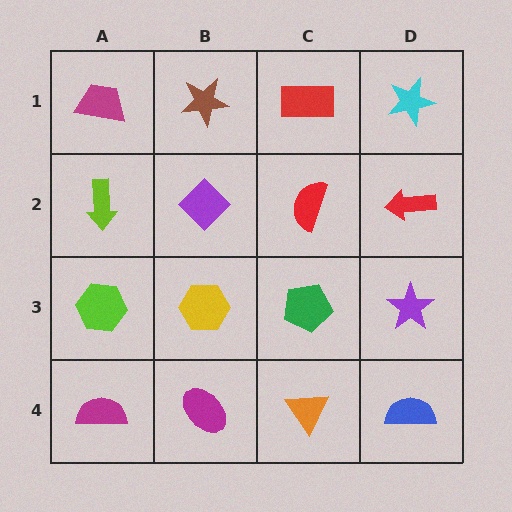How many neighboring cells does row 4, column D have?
2.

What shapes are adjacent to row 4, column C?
A green pentagon (row 3, column C), a magenta ellipse (row 4, column B), a blue semicircle (row 4, column D).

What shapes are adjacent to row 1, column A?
A lime arrow (row 2, column A), a brown star (row 1, column B).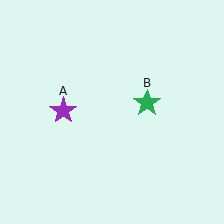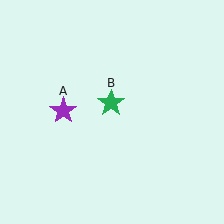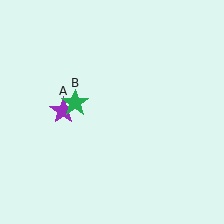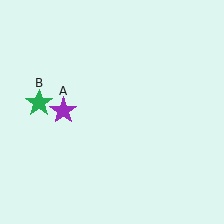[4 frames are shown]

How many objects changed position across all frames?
1 object changed position: green star (object B).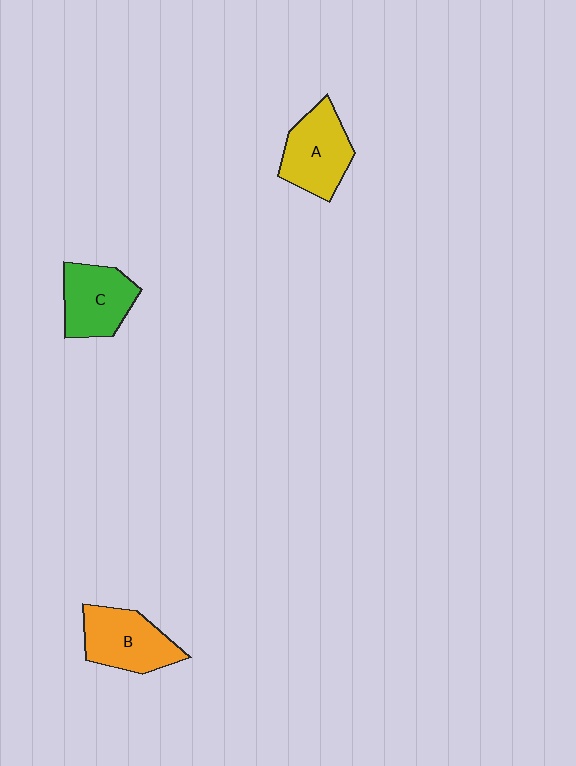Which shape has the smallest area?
Shape C (green).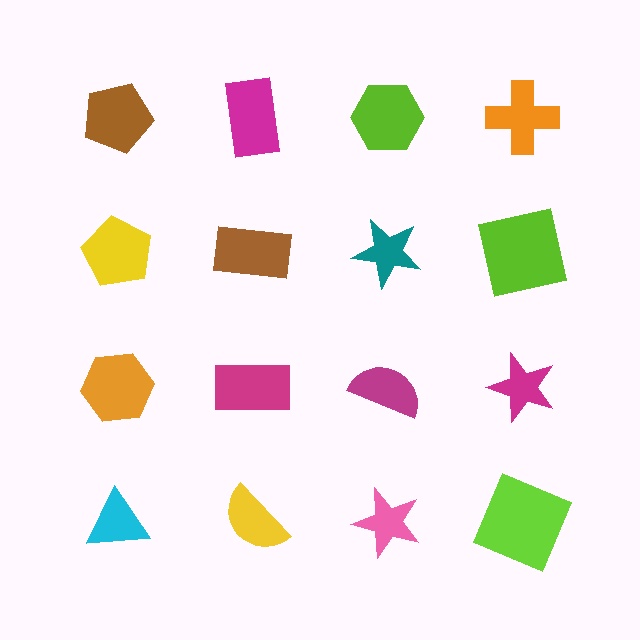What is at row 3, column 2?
A magenta rectangle.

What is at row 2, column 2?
A brown rectangle.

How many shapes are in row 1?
4 shapes.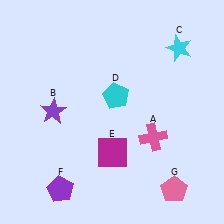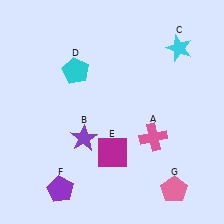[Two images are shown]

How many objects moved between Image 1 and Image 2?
2 objects moved between the two images.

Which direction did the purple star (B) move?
The purple star (B) moved right.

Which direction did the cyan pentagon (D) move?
The cyan pentagon (D) moved left.